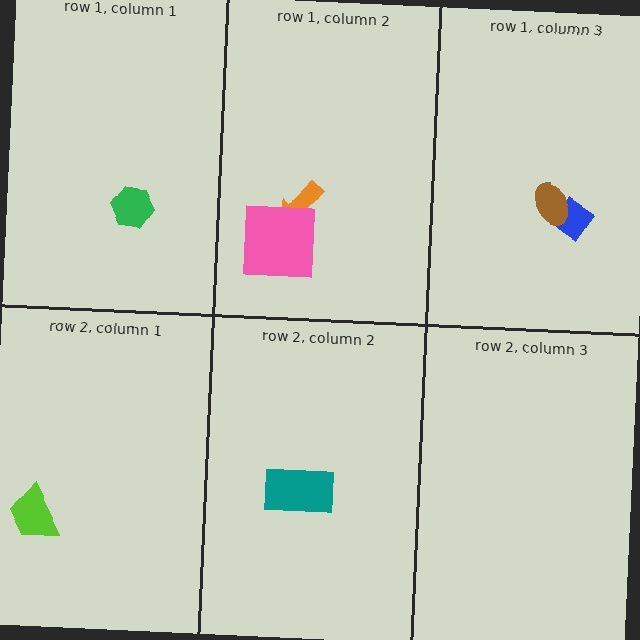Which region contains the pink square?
The row 1, column 2 region.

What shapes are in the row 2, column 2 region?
The teal rectangle.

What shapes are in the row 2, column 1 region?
The lime trapezoid.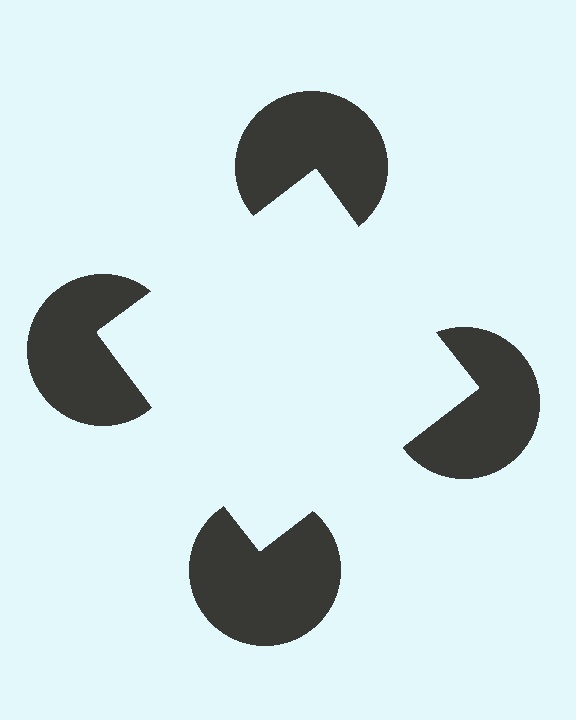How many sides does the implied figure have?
4 sides.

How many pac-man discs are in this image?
There are 4 — one at each vertex of the illusory square.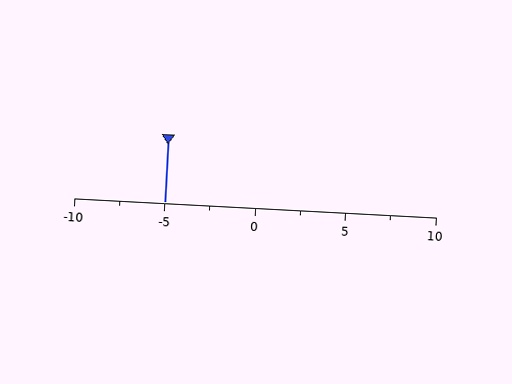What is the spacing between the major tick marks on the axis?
The major ticks are spaced 5 apart.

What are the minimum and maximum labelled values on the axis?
The axis runs from -10 to 10.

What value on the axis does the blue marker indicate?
The marker indicates approximately -5.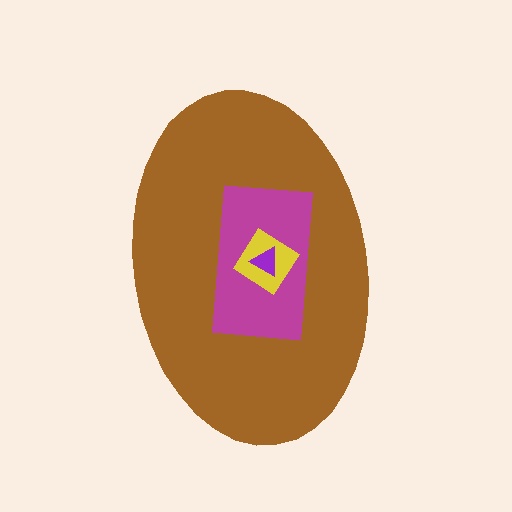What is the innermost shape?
The purple triangle.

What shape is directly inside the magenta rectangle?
The yellow diamond.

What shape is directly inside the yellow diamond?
The purple triangle.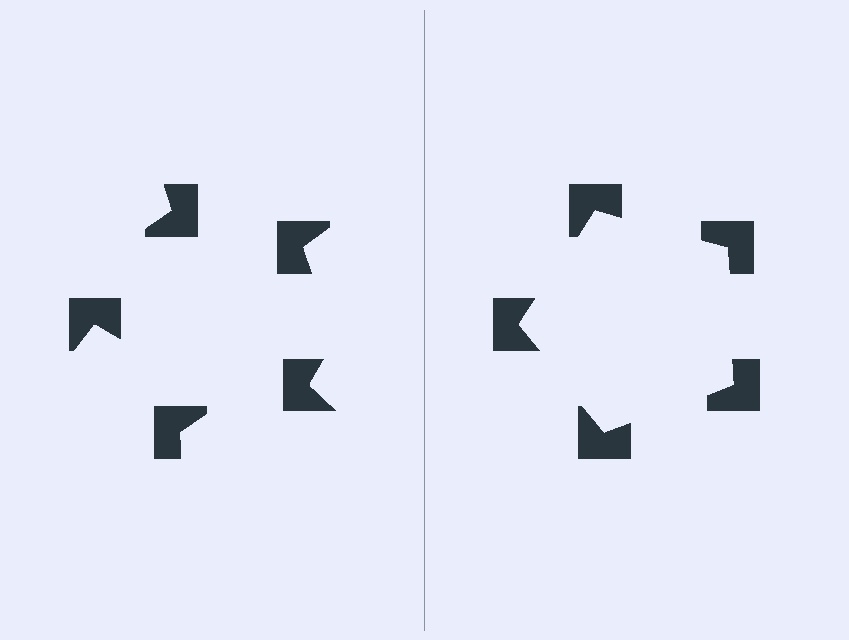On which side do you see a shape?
An illusory pentagon appears on the right side. On the left side the wedge cuts are rotated, so no coherent shape forms.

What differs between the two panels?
The notched squares are positioned identically on both sides; only the wedge orientations differ. On the right they align to a pentagon; on the left they are misaligned.